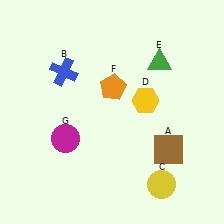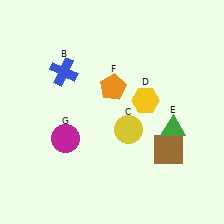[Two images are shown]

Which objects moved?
The objects that moved are: the yellow circle (C), the green triangle (E).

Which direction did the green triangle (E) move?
The green triangle (E) moved down.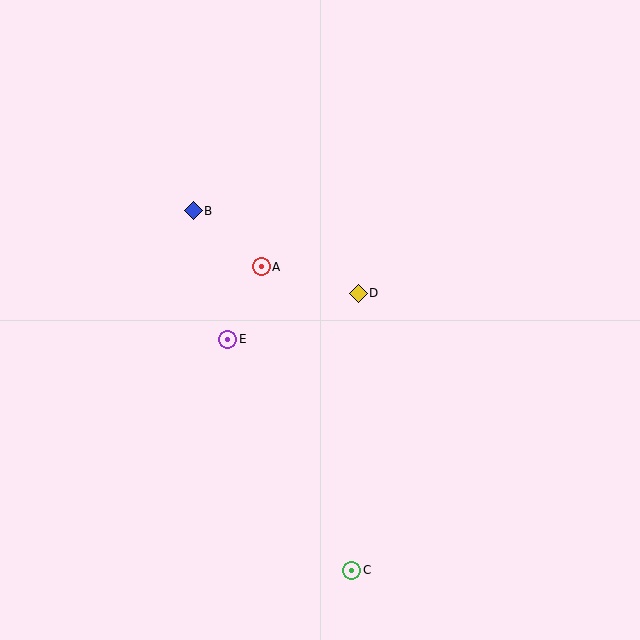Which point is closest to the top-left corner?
Point B is closest to the top-left corner.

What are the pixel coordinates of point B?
Point B is at (193, 211).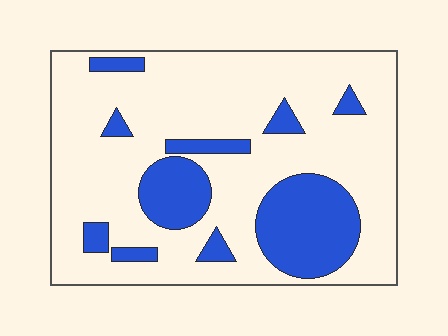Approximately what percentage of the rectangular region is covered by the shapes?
Approximately 25%.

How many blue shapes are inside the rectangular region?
10.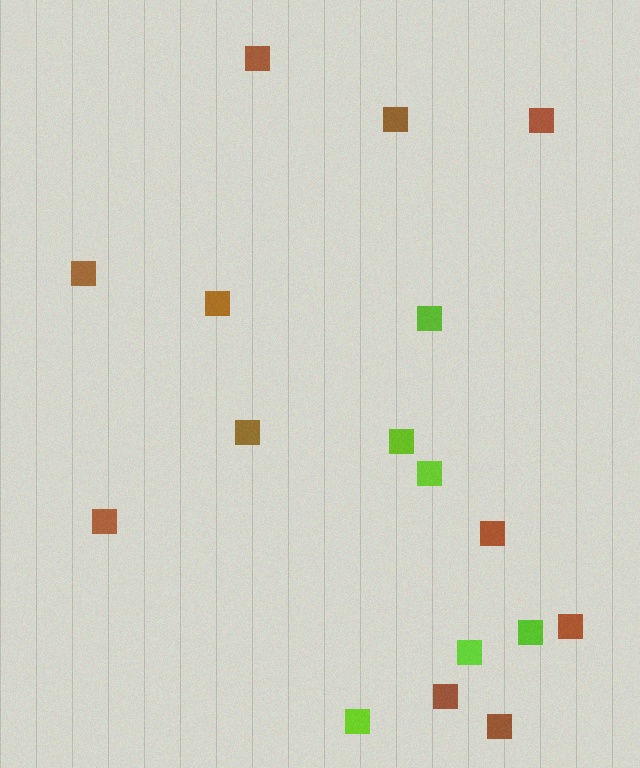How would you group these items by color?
There are 2 groups: one group of lime squares (6) and one group of brown squares (11).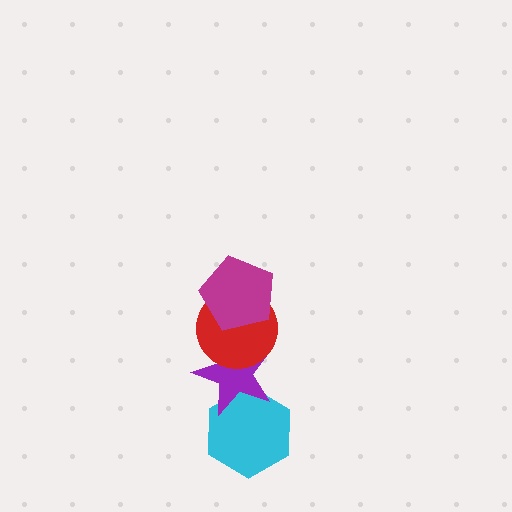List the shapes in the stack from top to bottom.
From top to bottom: the magenta pentagon, the red circle, the purple star, the cyan hexagon.